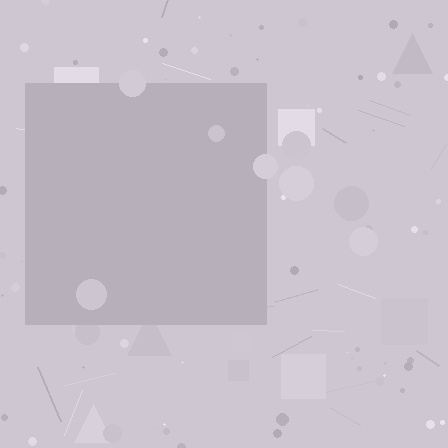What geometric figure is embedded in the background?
A square is embedded in the background.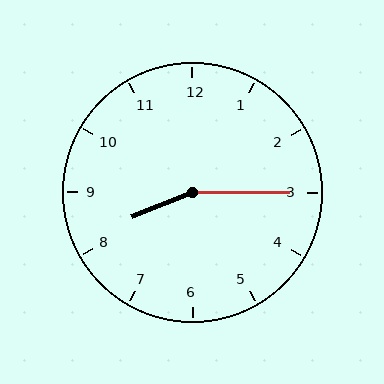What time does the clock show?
8:15.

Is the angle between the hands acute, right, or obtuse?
It is obtuse.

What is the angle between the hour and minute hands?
Approximately 158 degrees.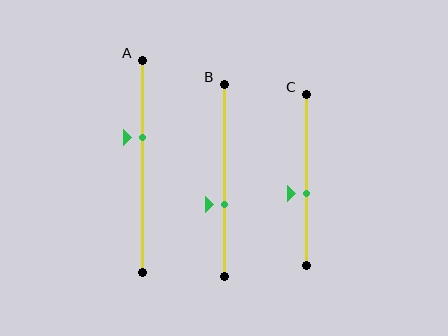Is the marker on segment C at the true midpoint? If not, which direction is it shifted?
No, the marker on segment C is shifted downward by about 8% of the segment length.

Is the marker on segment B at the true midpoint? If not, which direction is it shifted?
No, the marker on segment B is shifted downward by about 13% of the segment length.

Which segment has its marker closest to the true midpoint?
Segment C has its marker closest to the true midpoint.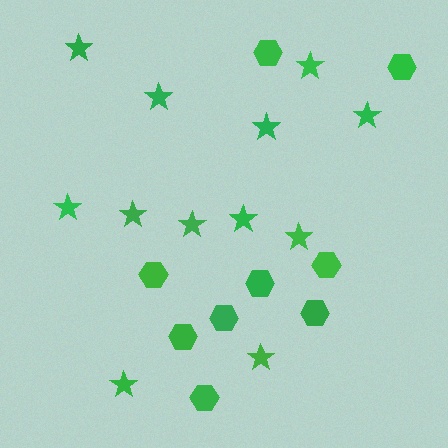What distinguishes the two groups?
There are 2 groups: one group of stars (12) and one group of hexagons (9).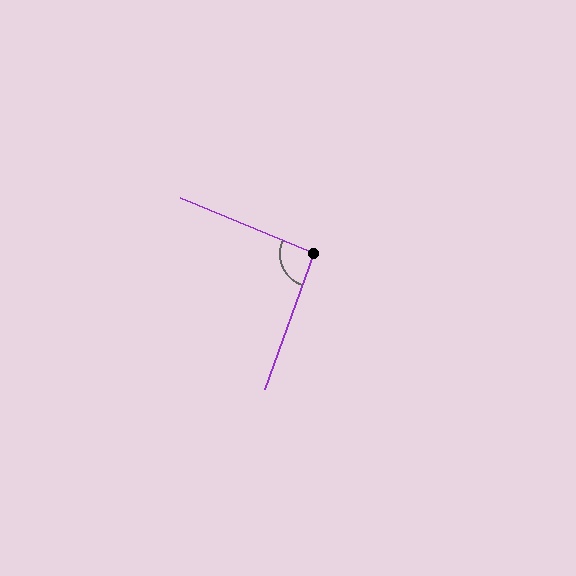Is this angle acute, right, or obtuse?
It is approximately a right angle.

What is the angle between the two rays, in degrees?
Approximately 93 degrees.